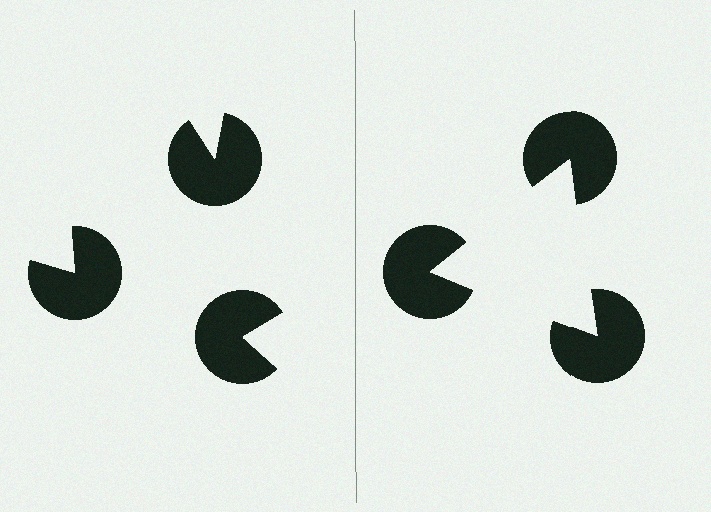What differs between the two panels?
The pac-man discs are positioned identically on both sides; only the wedge orientations differ. On the right they align to a triangle; on the left they are misaligned.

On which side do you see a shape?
An illusory triangle appears on the right side. On the left side the wedge cuts are rotated, so no coherent shape forms.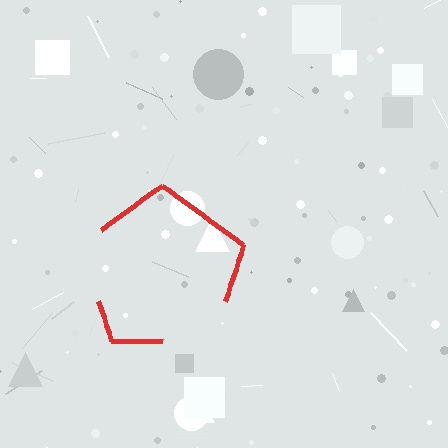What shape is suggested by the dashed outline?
The dashed outline suggests a pentagon.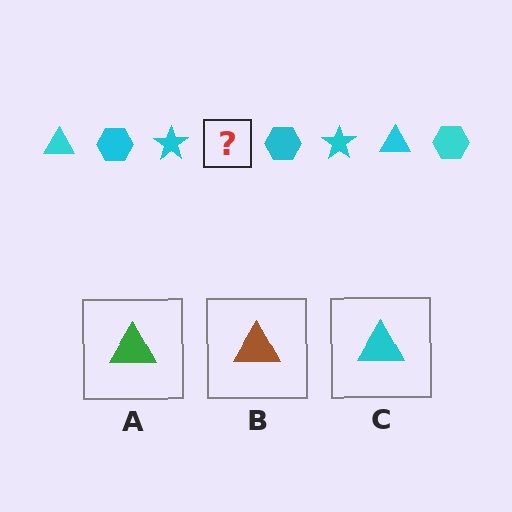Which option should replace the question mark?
Option C.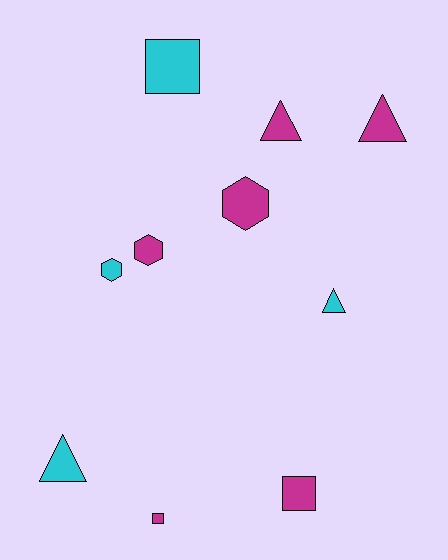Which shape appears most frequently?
Triangle, with 4 objects.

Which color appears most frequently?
Magenta, with 6 objects.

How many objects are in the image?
There are 10 objects.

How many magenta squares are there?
There are 2 magenta squares.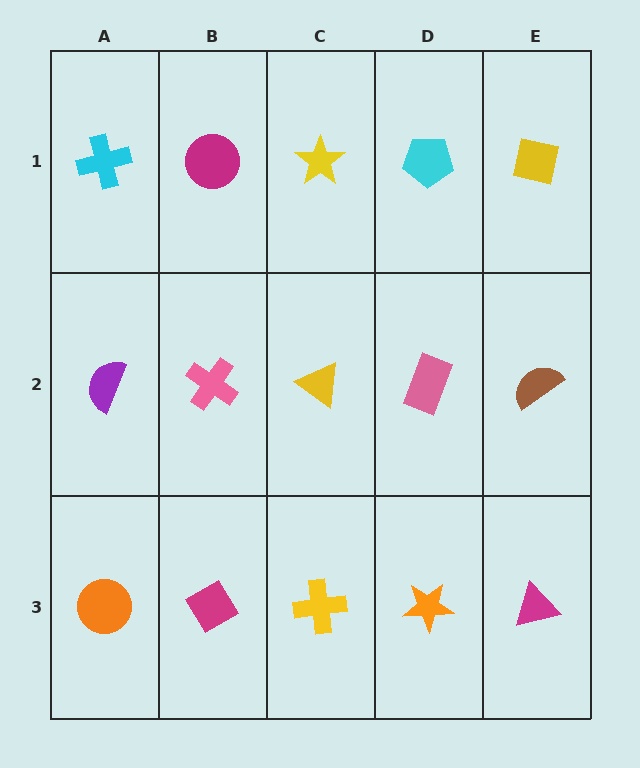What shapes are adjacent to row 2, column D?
A cyan pentagon (row 1, column D), an orange star (row 3, column D), a yellow triangle (row 2, column C), a brown semicircle (row 2, column E).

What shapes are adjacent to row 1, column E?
A brown semicircle (row 2, column E), a cyan pentagon (row 1, column D).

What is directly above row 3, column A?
A purple semicircle.